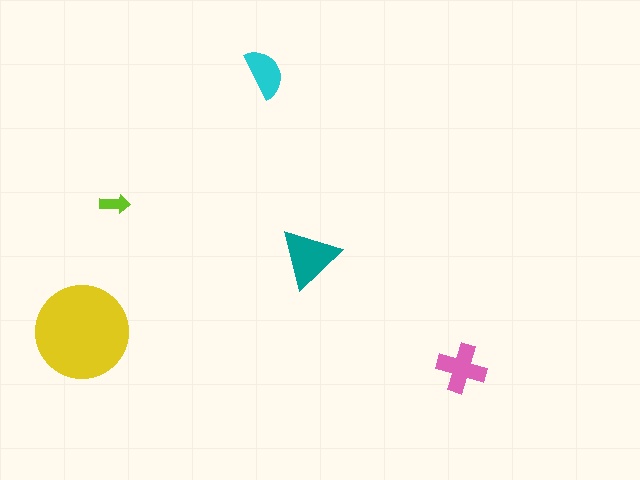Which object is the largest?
The yellow circle.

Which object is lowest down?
The pink cross is bottommost.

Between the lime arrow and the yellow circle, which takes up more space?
The yellow circle.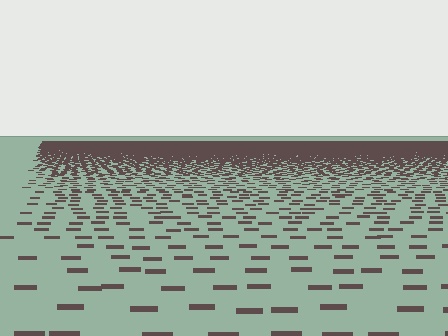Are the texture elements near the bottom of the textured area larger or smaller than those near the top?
Larger. Near the bottom, elements are closer to the viewer and appear at a bigger on-screen size.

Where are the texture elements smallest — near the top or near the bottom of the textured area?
Near the top.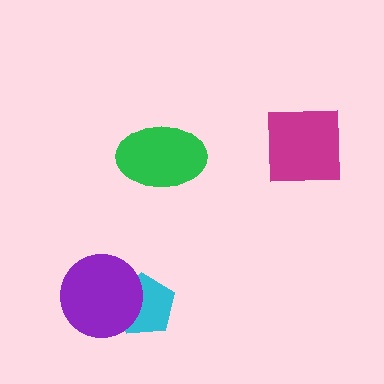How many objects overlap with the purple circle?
1 object overlaps with the purple circle.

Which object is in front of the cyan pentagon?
The purple circle is in front of the cyan pentagon.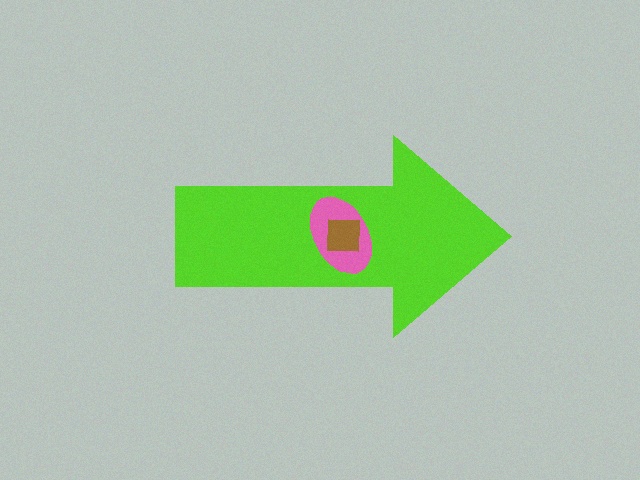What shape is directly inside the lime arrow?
The pink ellipse.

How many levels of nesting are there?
3.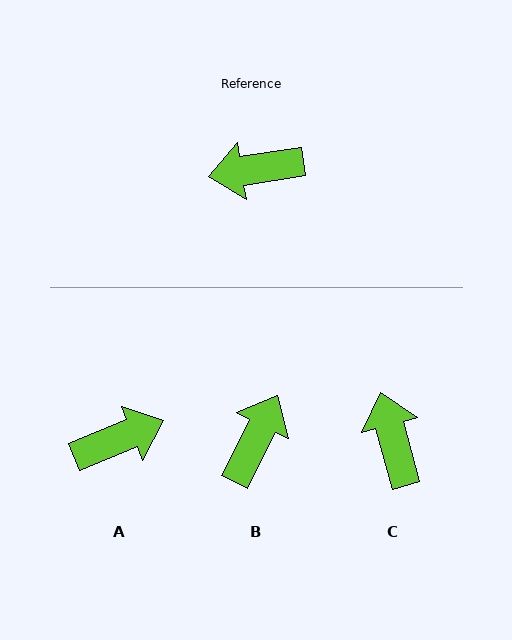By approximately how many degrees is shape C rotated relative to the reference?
Approximately 84 degrees clockwise.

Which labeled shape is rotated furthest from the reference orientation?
A, about 167 degrees away.